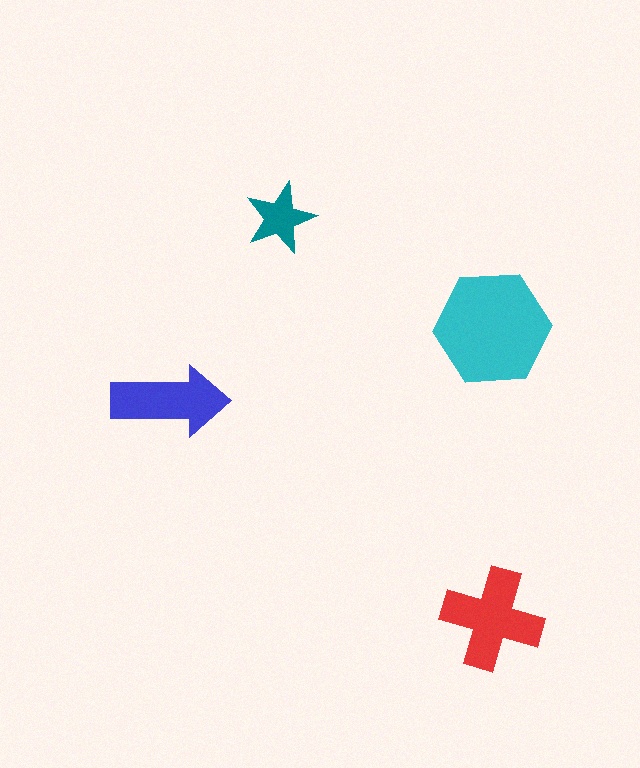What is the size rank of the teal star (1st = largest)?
4th.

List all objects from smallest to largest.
The teal star, the blue arrow, the red cross, the cyan hexagon.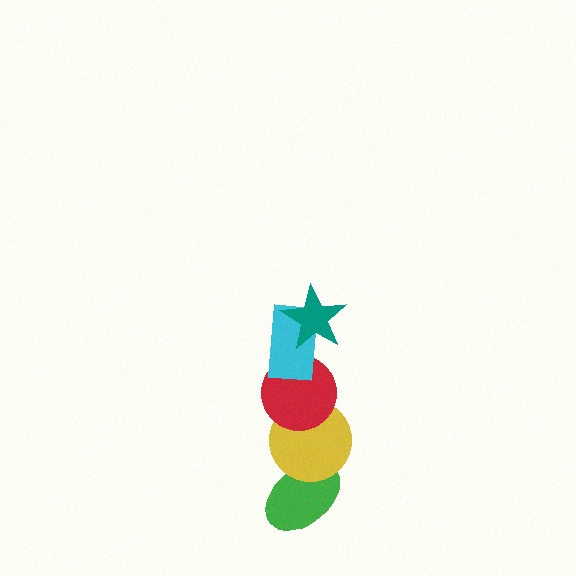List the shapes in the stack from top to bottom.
From top to bottom: the teal star, the cyan rectangle, the red circle, the yellow circle, the green ellipse.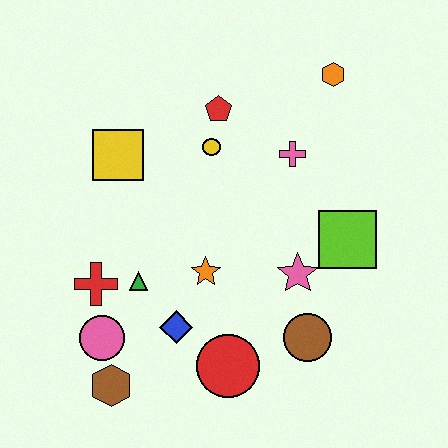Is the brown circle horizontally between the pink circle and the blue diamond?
No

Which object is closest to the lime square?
The pink star is closest to the lime square.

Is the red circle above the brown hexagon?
Yes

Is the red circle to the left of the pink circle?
No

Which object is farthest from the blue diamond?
The orange hexagon is farthest from the blue diamond.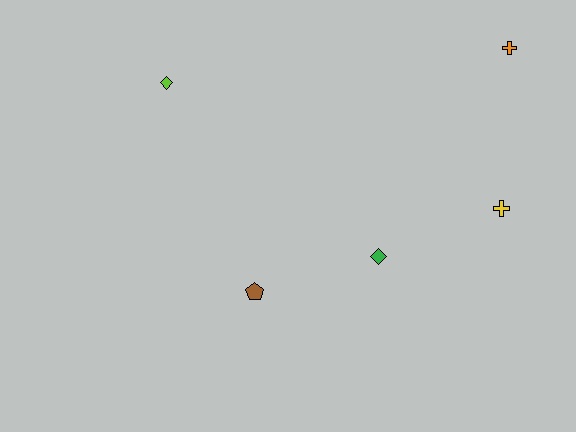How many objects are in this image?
There are 5 objects.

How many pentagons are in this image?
There is 1 pentagon.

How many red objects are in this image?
There are no red objects.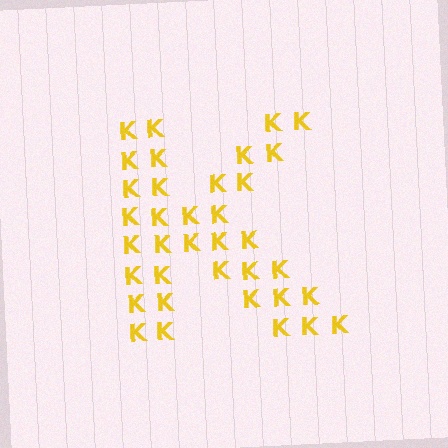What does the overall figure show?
The overall figure shows the letter K.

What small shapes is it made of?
It is made of small letter K's.